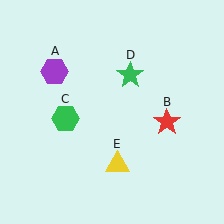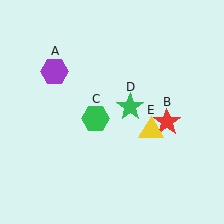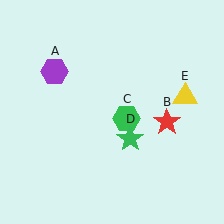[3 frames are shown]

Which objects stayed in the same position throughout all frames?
Purple hexagon (object A) and red star (object B) remained stationary.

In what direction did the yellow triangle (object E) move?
The yellow triangle (object E) moved up and to the right.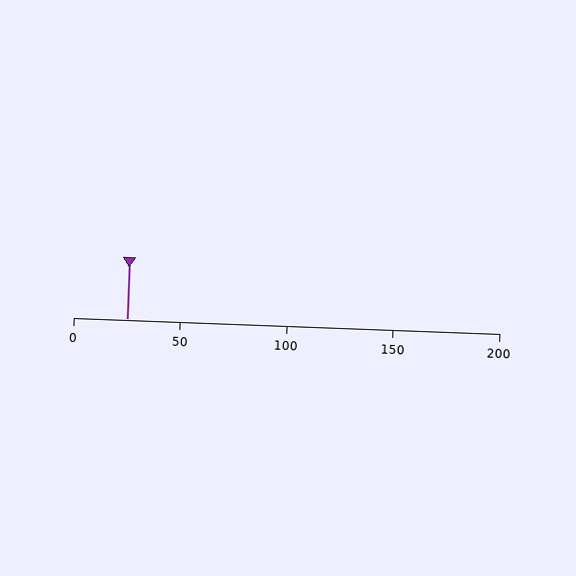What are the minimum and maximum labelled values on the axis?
The axis runs from 0 to 200.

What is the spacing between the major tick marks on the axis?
The major ticks are spaced 50 apart.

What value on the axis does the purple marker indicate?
The marker indicates approximately 25.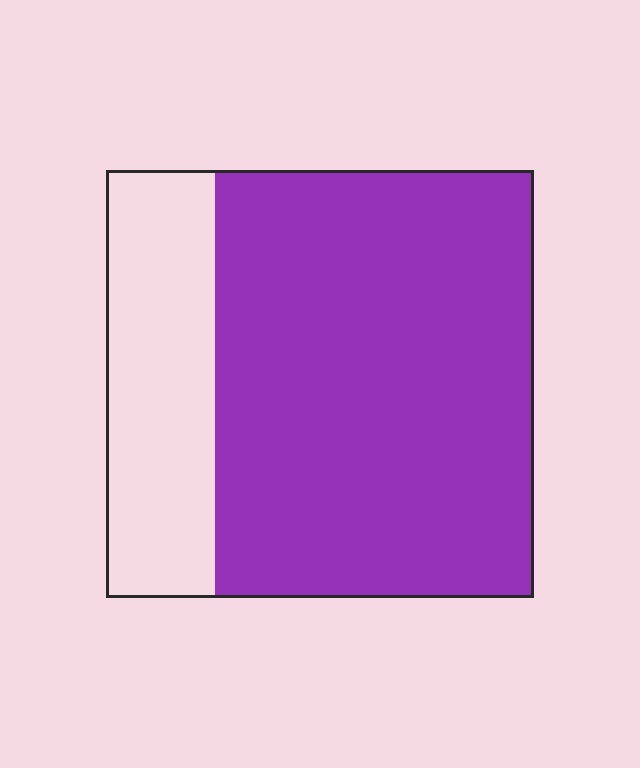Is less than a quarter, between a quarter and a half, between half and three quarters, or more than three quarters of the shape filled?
Between half and three quarters.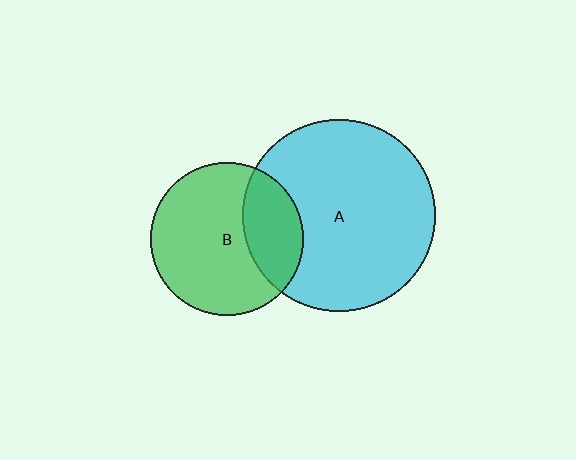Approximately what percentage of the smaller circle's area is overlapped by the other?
Approximately 30%.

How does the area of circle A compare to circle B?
Approximately 1.6 times.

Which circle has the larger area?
Circle A (cyan).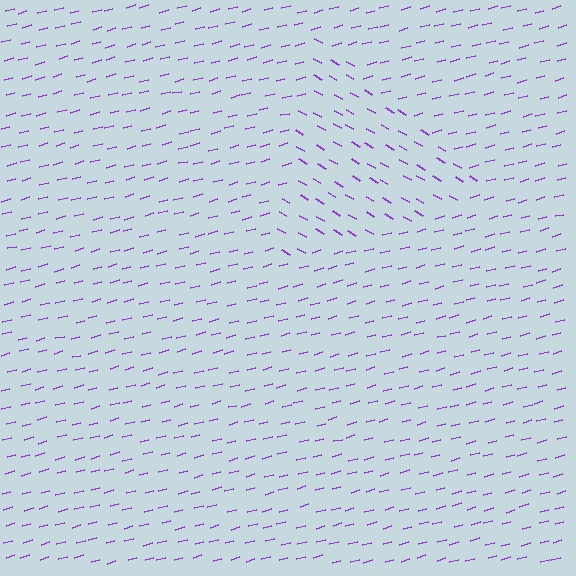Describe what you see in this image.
The image is filled with small purple line segments. A triangle region in the image has lines oriented differently from the surrounding lines, creating a visible texture boundary.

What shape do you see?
I see a triangle.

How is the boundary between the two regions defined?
The boundary is defined purely by a change in line orientation (approximately 45 degrees difference). All lines are the same color and thickness.